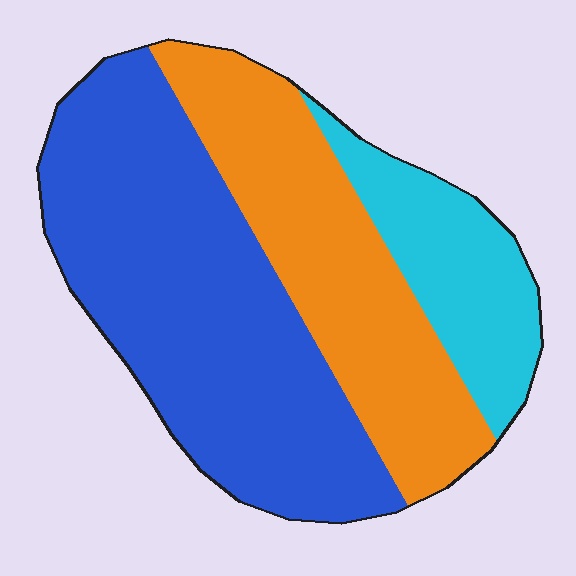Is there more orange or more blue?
Blue.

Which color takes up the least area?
Cyan, at roughly 15%.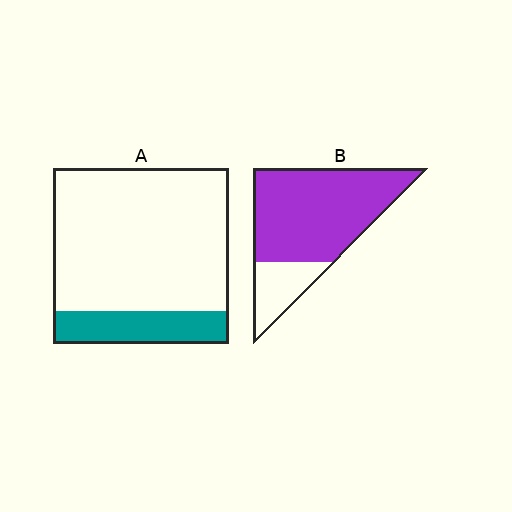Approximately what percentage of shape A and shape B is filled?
A is approximately 20% and B is approximately 80%.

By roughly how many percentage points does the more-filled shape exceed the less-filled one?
By roughly 60 percentage points (B over A).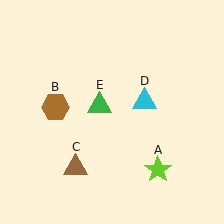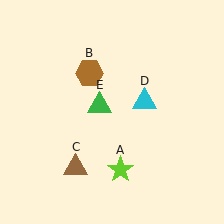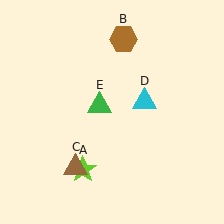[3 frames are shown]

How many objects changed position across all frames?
2 objects changed position: lime star (object A), brown hexagon (object B).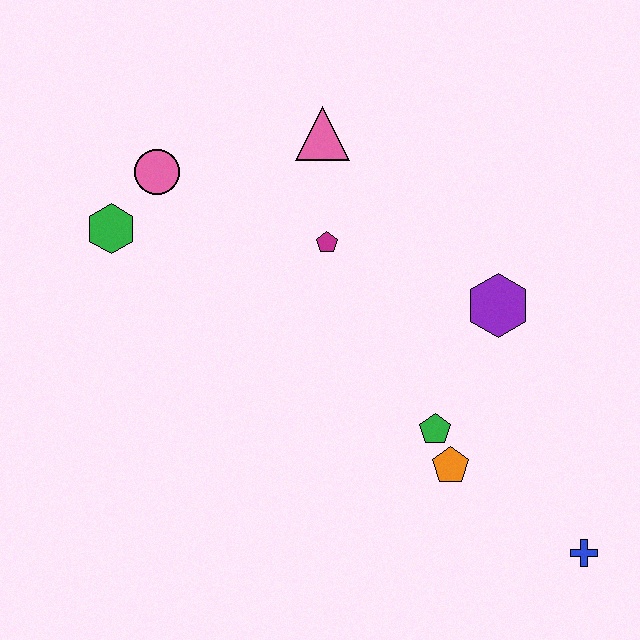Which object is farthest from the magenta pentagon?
The blue cross is farthest from the magenta pentagon.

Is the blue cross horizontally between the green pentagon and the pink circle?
No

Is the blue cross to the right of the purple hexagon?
Yes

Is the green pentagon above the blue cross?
Yes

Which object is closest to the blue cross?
The orange pentagon is closest to the blue cross.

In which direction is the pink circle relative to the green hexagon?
The pink circle is above the green hexagon.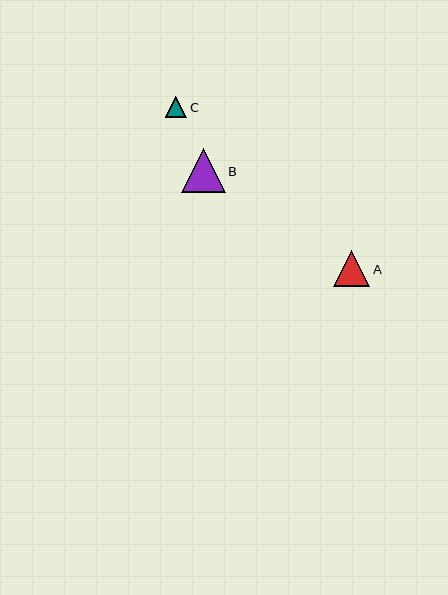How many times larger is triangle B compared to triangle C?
Triangle B is approximately 2.1 times the size of triangle C.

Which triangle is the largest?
Triangle B is the largest with a size of approximately 44 pixels.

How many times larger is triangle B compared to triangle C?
Triangle B is approximately 2.1 times the size of triangle C.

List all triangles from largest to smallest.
From largest to smallest: B, A, C.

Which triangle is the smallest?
Triangle C is the smallest with a size of approximately 21 pixels.